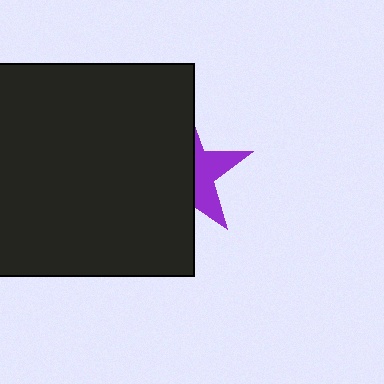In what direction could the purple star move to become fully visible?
The purple star could move right. That would shift it out from behind the black square entirely.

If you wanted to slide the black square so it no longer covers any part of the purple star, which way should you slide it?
Slide it left — that is the most direct way to separate the two shapes.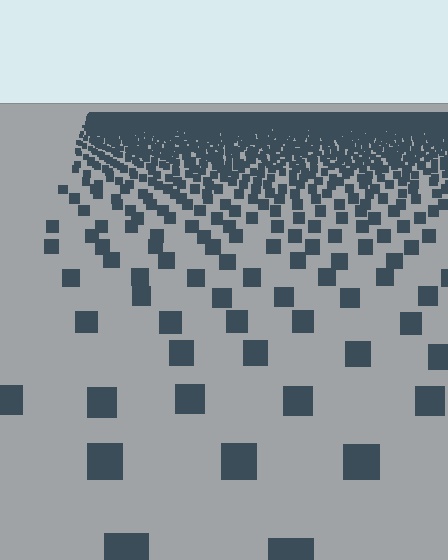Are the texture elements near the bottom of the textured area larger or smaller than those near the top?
Larger. Near the bottom, elements are closer to the viewer and appear at a bigger on-screen size.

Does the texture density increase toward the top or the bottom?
Density increases toward the top.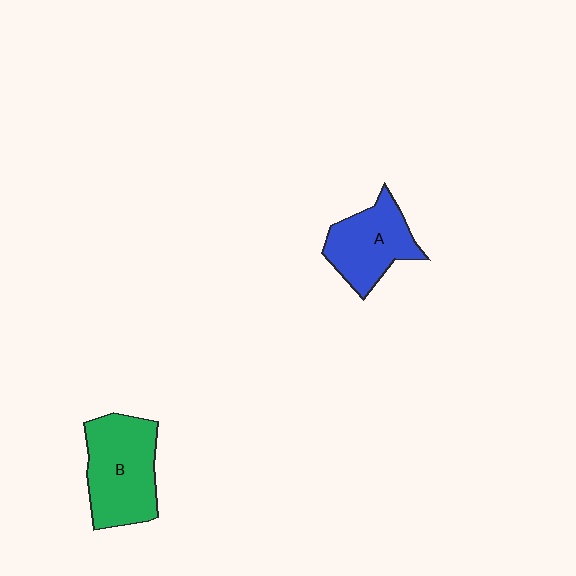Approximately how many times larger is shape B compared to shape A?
Approximately 1.3 times.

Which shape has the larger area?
Shape B (green).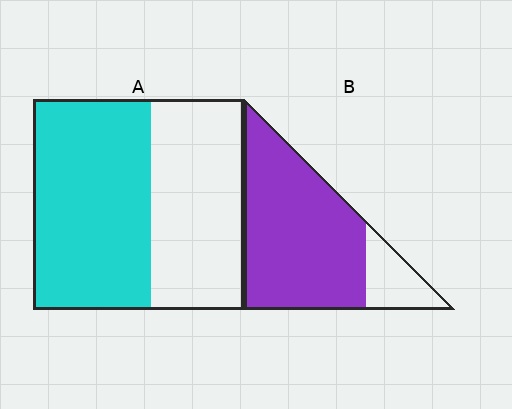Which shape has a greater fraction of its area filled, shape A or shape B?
Shape B.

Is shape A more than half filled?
Yes.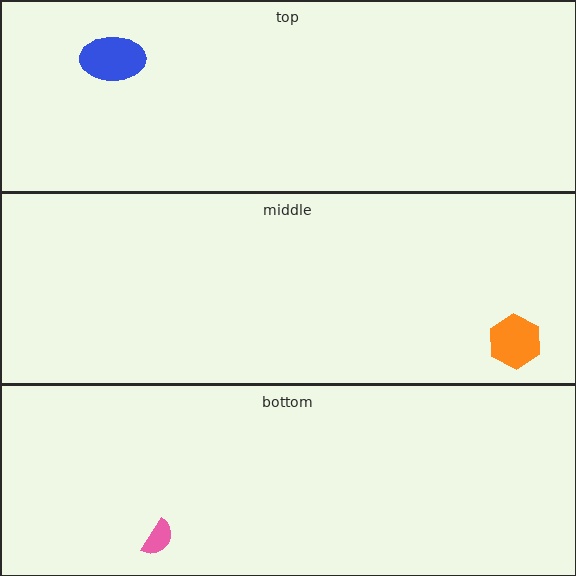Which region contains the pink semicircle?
The bottom region.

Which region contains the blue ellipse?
The top region.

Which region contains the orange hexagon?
The middle region.